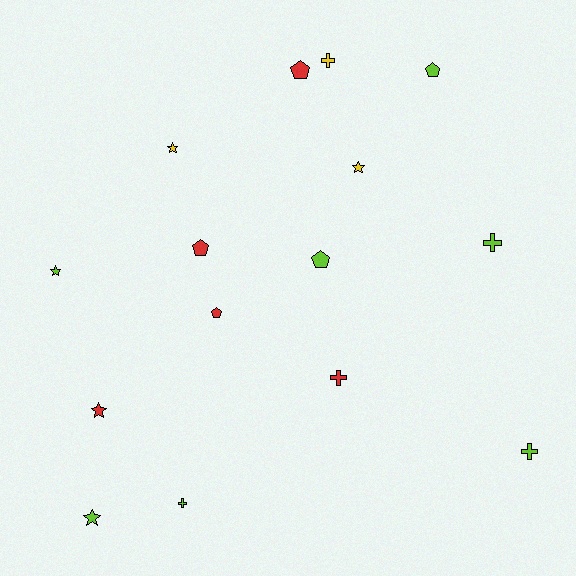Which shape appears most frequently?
Cross, with 5 objects.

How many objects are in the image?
There are 15 objects.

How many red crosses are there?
There is 1 red cross.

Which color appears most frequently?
Lime, with 7 objects.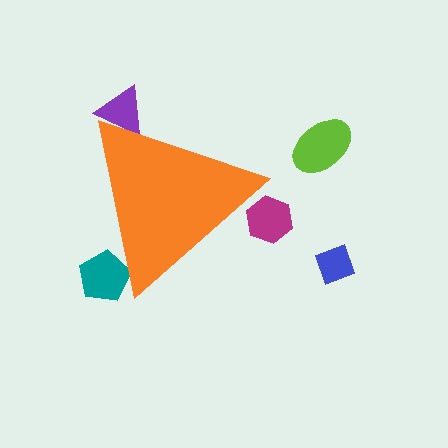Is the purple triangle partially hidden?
Yes, the purple triangle is partially hidden behind the orange triangle.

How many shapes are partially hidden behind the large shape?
3 shapes are partially hidden.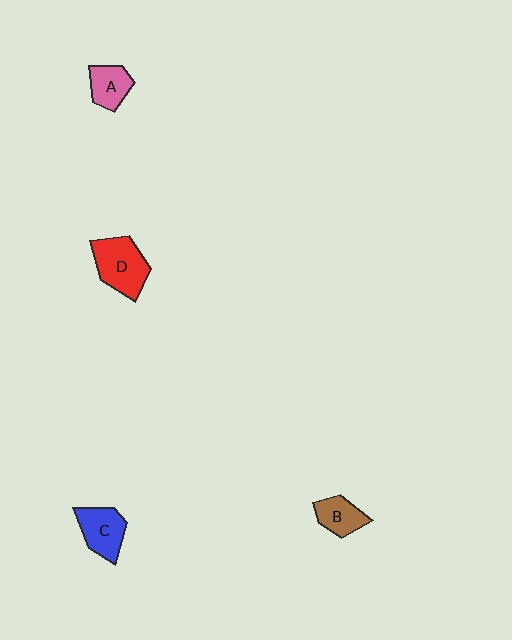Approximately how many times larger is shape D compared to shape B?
Approximately 1.7 times.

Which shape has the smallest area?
Shape B (brown).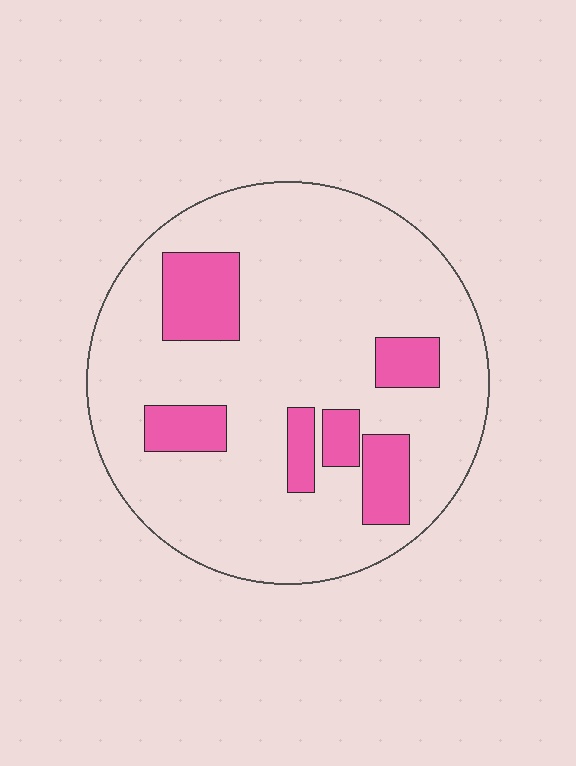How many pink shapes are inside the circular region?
6.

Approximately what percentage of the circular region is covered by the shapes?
Approximately 20%.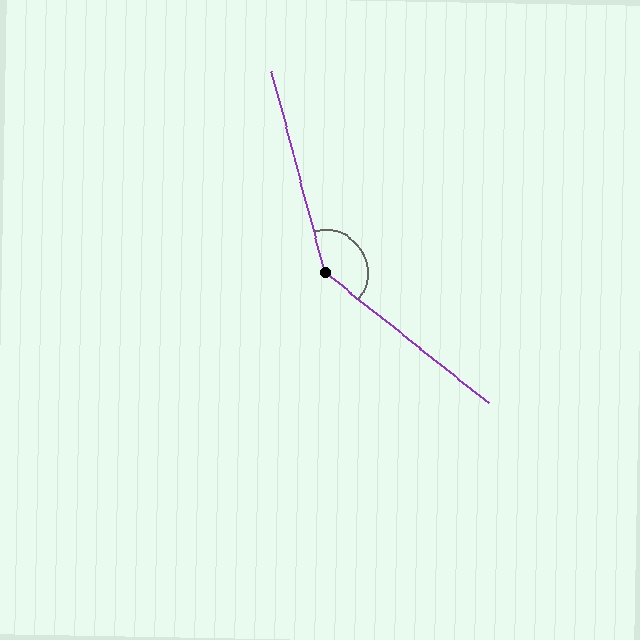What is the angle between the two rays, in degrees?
Approximately 144 degrees.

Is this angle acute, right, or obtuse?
It is obtuse.